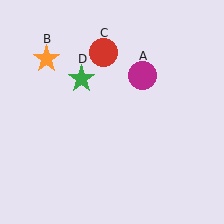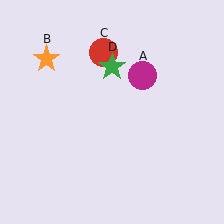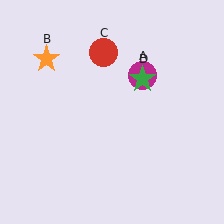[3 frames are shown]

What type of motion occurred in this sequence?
The green star (object D) rotated clockwise around the center of the scene.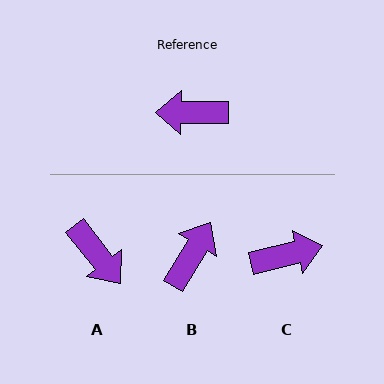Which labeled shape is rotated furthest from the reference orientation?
C, about 166 degrees away.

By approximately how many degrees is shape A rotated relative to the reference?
Approximately 129 degrees counter-clockwise.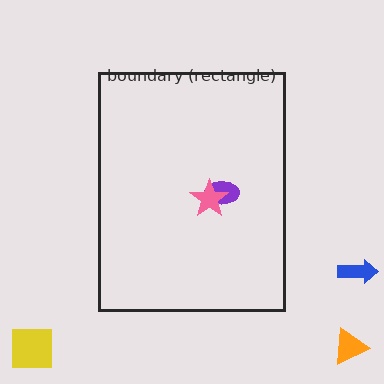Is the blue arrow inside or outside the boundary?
Outside.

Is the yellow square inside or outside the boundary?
Outside.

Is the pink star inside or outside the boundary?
Inside.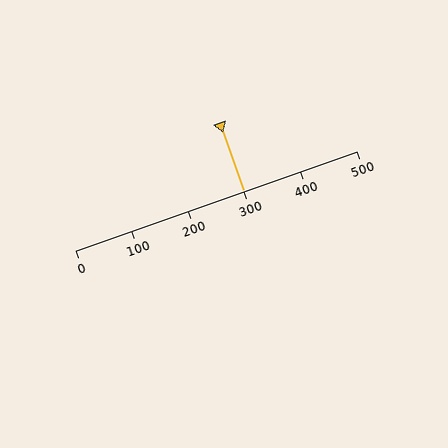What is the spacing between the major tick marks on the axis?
The major ticks are spaced 100 apart.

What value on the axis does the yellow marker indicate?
The marker indicates approximately 300.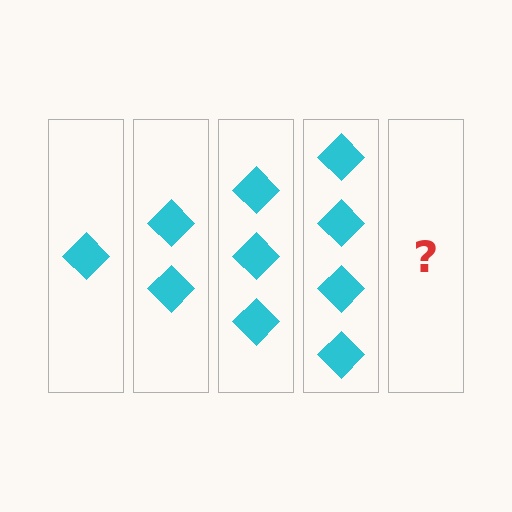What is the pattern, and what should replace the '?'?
The pattern is that each step adds one more diamond. The '?' should be 5 diamonds.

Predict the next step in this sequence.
The next step is 5 diamonds.